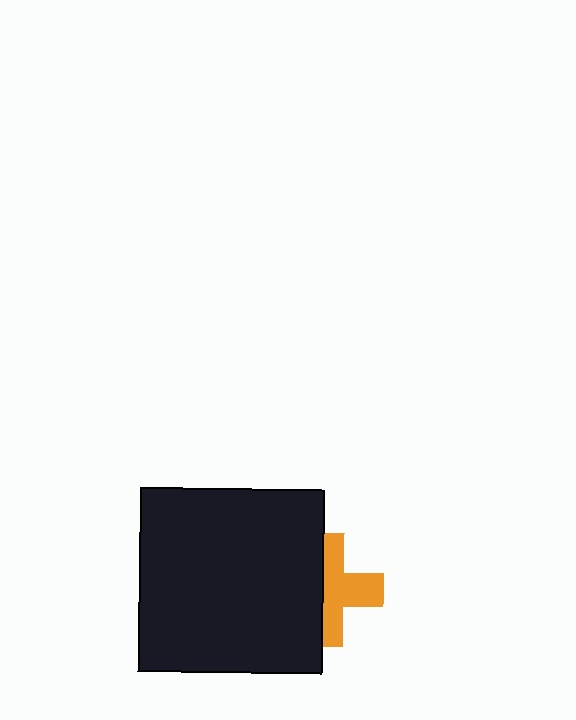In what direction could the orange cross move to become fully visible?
The orange cross could move right. That would shift it out from behind the black square entirely.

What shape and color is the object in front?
The object in front is a black square.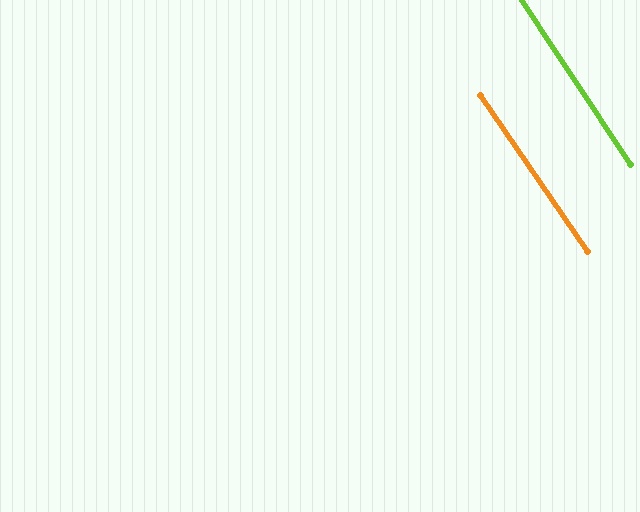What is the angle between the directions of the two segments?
Approximately 1 degree.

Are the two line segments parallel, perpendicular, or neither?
Parallel — their directions differ by only 1.3°.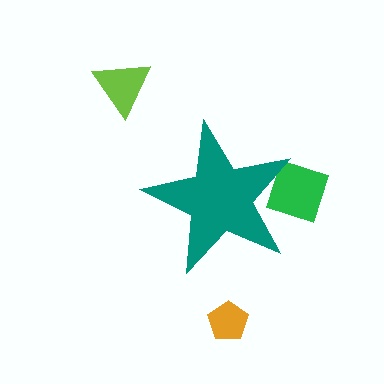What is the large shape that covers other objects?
A teal star.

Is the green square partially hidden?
Yes, the green square is partially hidden behind the teal star.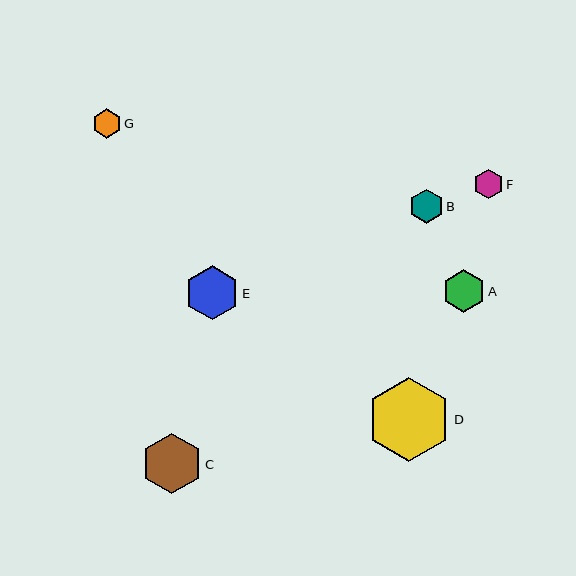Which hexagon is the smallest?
Hexagon G is the smallest with a size of approximately 29 pixels.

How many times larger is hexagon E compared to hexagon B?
Hexagon E is approximately 1.6 times the size of hexagon B.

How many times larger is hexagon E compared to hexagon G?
Hexagon E is approximately 1.8 times the size of hexagon G.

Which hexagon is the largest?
Hexagon D is the largest with a size of approximately 84 pixels.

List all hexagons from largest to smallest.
From largest to smallest: D, C, E, A, B, F, G.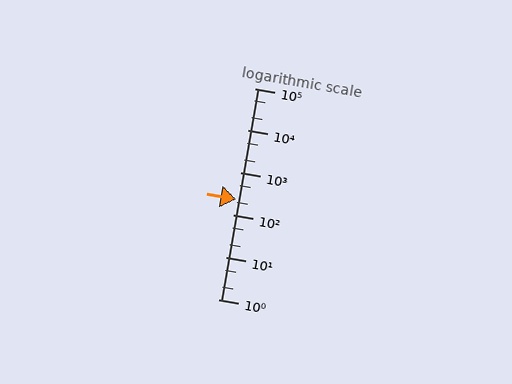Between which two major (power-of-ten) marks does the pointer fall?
The pointer is between 100 and 1000.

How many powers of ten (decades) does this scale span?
The scale spans 5 decades, from 1 to 100000.